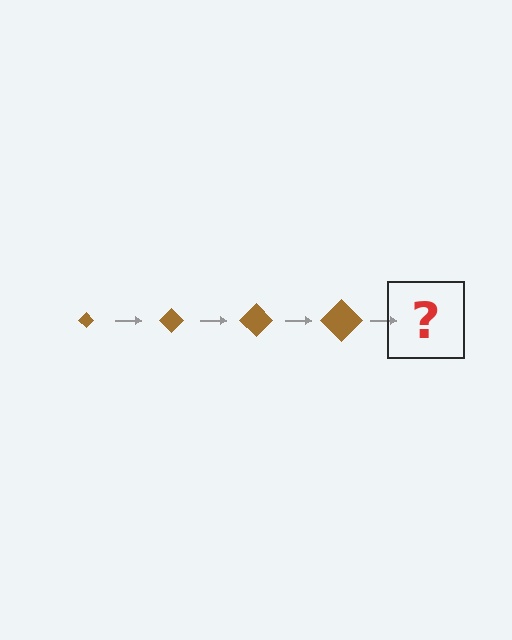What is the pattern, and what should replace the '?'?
The pattern is that the diamond gets progressively larger each step. The '?' should be a brown diamond, larger than the previous one.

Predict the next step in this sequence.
The next step is a brown diamond, larger than the previous one.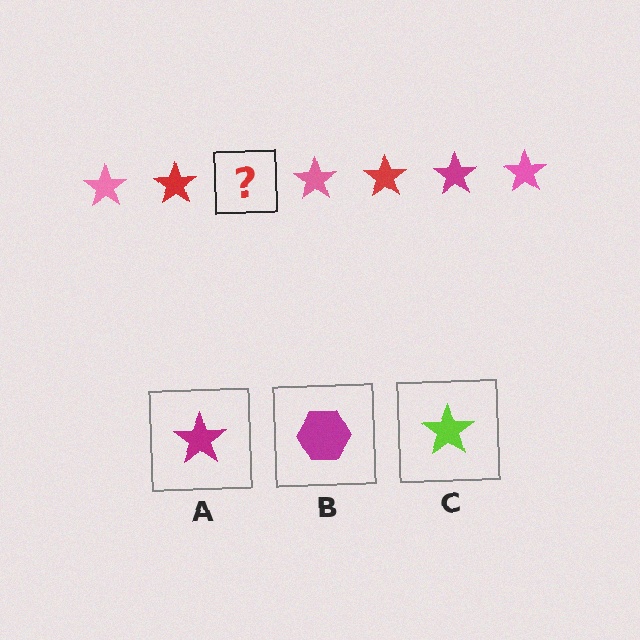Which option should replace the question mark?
Option A.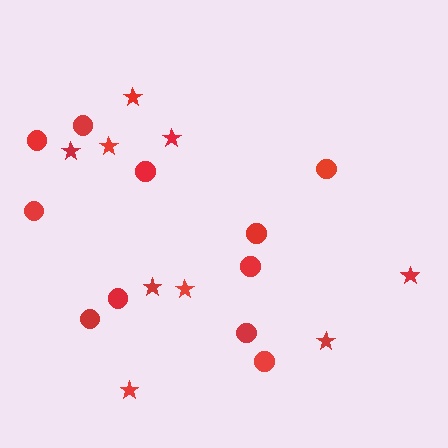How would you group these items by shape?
There are 2 groups: one group of circles (11) and one group of stars (9).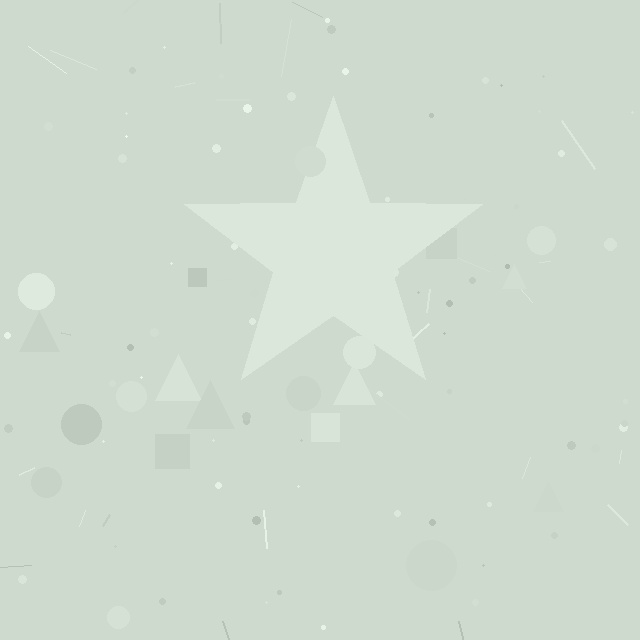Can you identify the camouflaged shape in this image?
The camouflaged shape is a star.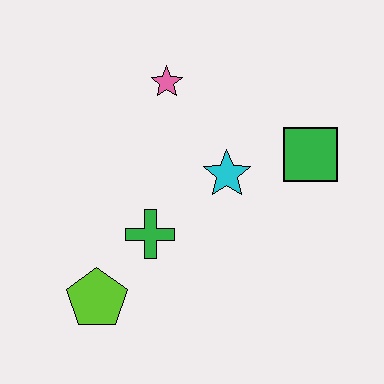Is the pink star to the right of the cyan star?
No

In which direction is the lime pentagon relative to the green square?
The lime pentagon is to the left of the green square.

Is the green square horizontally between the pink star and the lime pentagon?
No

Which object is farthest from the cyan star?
The lime pentagon is farthest from the cyan star.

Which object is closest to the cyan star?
The green square is closest to the cyan star.